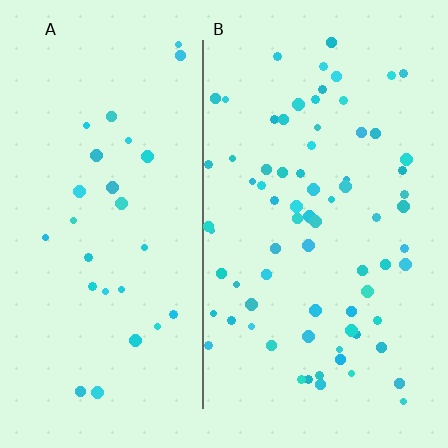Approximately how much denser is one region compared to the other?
Approximately 2.6× — region B over region A.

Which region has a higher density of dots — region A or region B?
B (the right).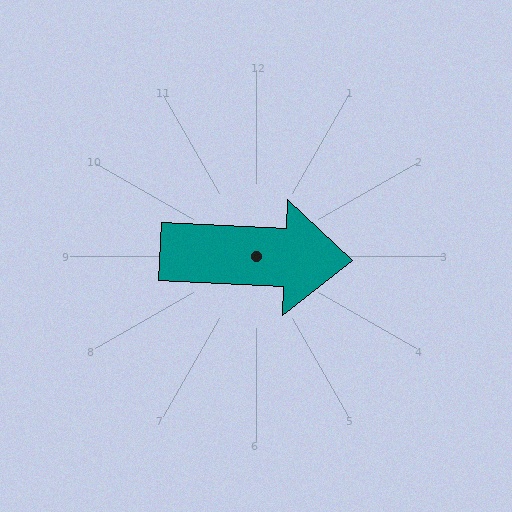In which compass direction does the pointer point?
East.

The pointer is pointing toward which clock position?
Roughly 3 o'clock.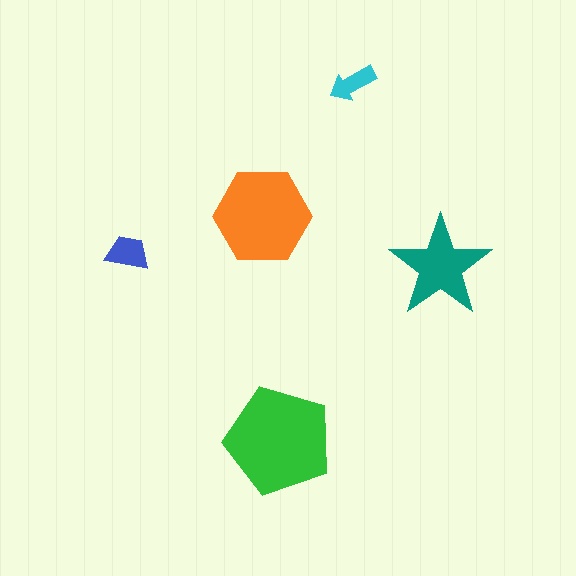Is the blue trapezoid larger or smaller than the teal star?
Smaller.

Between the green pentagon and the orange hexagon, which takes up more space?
The green pentagon.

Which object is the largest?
The green pentagon.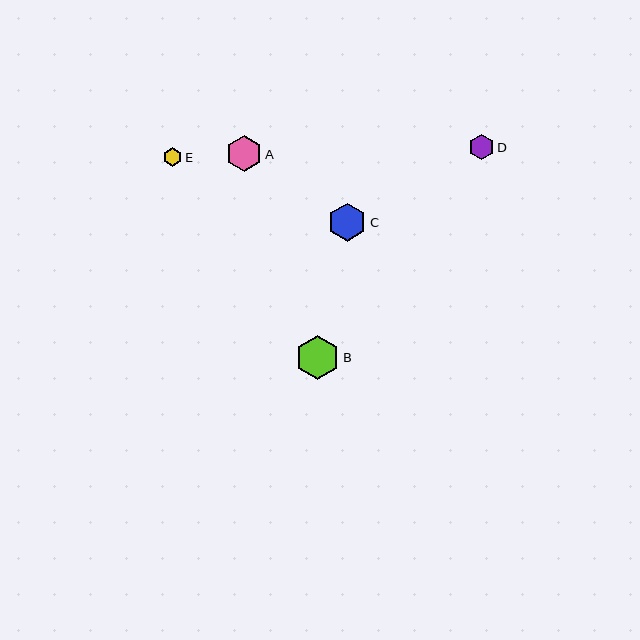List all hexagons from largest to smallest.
From largest to smallest: B, C, A, D, E.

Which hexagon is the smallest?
Hexagon E is the smallest with a size of approximately 19 pixels.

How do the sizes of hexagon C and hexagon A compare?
Hexagon C and hexagon A are approximately the same size.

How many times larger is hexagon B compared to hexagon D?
Hexagon B is approximately 1.7 times the size of hexagon D.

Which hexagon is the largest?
Hexagon B is the largest with a size of approximately 44 pixels.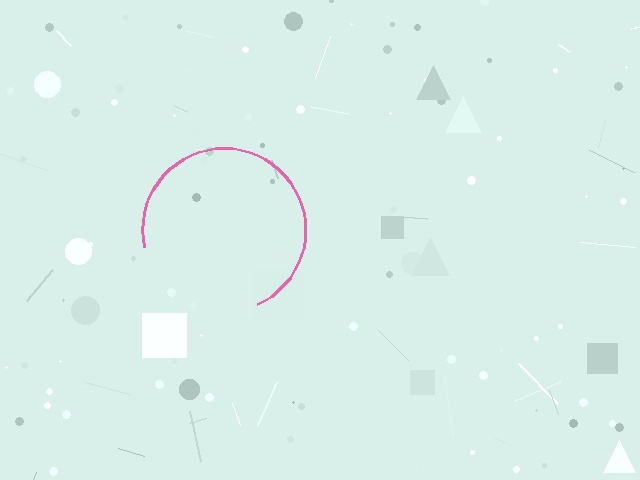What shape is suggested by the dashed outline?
The dashed outline suggests a circle.